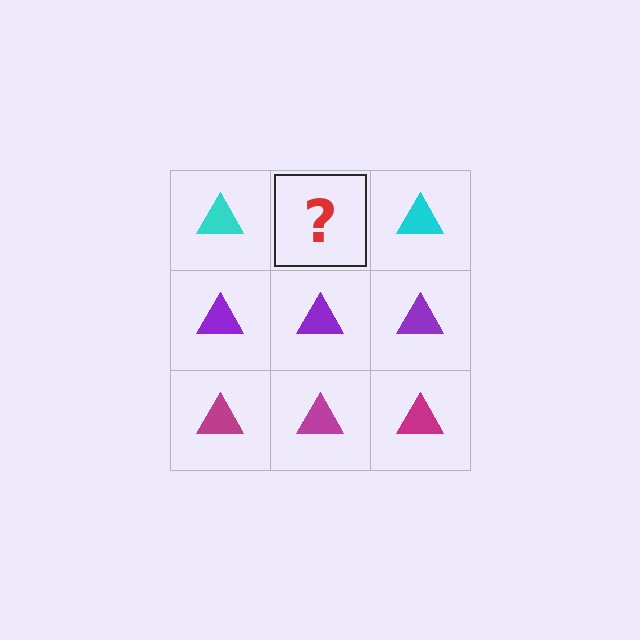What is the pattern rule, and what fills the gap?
The rule is that each row has a consistent color. The gap should be filled with a cyan triangle.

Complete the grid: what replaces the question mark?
The question mark should be replaced with a cyan triangle.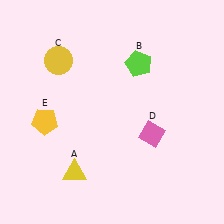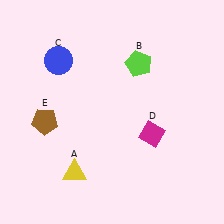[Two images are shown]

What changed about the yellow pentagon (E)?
In Image 1, E is yellow. In Image 2, it changed to brown.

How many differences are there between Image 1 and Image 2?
There are 3 differences between the two images.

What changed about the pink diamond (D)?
In Image 1, D is pink. In Image 2, it changed to magenta.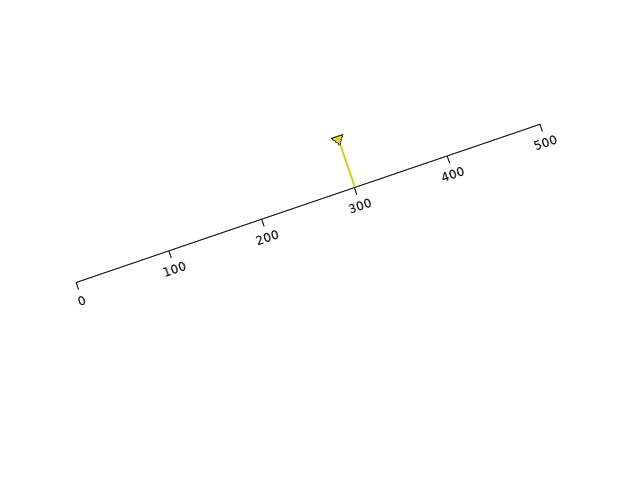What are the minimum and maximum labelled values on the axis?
The axis runs from 0 to 500.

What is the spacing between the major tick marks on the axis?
The major ticks are spaced 100 apart.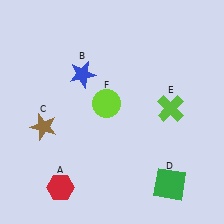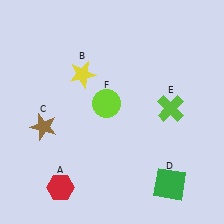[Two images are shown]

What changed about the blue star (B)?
In Image 1, B is blue. In Image 2, it changed to yellow.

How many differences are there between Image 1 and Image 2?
There is 1 difference between the two images.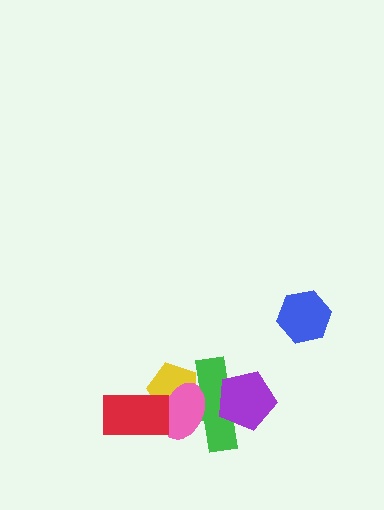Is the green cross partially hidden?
Yes, it is partially covered by another shape.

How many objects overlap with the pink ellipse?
3 objects overlap with the pink ellipse.